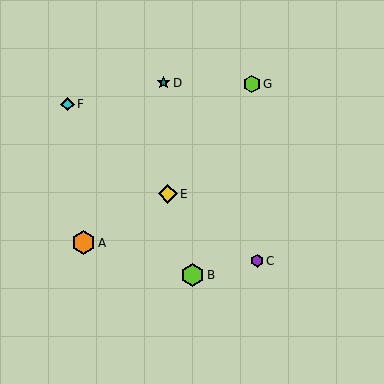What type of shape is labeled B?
Shape B is a lime hexagon.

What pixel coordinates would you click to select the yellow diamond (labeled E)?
Click at (168, 194) to select the yellow diamond E.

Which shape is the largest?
The lime hexagon (labeled B) is the largest.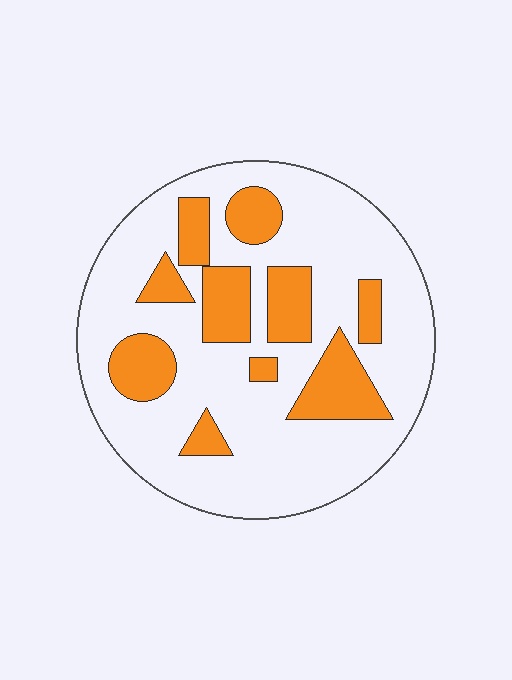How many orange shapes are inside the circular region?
10.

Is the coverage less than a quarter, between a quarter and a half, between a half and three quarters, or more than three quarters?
Between a quarter and a half.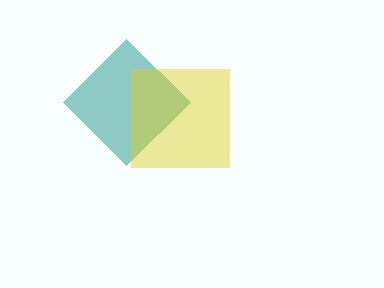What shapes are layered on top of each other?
The layered shapes are: a teal diamond, a yellow square.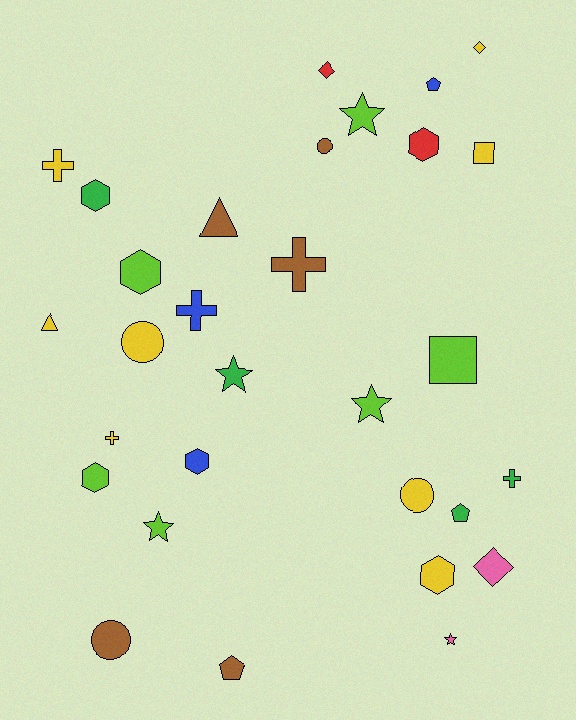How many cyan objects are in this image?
There are no cyan objects.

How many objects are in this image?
There are 30 objects.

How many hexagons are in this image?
There are 6 hexagons.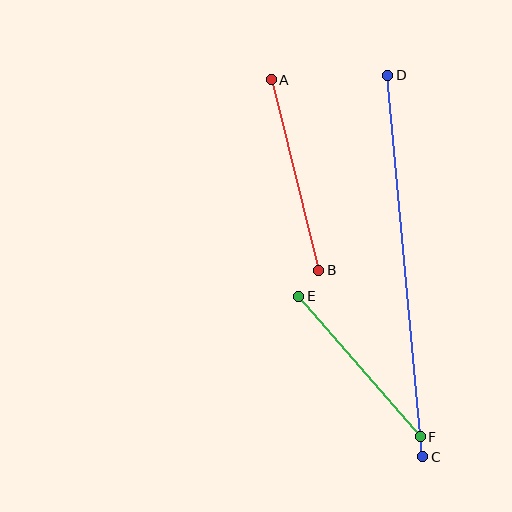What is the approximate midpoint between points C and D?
The midpoint is at approximately (405, 266) pixels.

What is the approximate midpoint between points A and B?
The midpoint is at approximately (295, 175) pixels.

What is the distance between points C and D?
The distance is approximately 383 pixels.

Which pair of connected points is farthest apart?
Points C and D are farthest apart.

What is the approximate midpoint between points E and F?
The midpoint is at approximately (360, 367) pixels.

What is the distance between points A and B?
The distance is approximately 196 pixels.